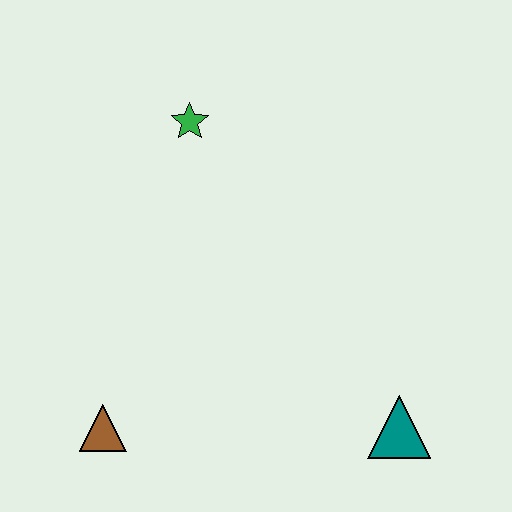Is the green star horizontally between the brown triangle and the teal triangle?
Yes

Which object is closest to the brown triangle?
The teal triangle is closest to the brown triangle.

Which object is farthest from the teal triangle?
The green star is farthest from the teal triangle.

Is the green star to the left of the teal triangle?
Yes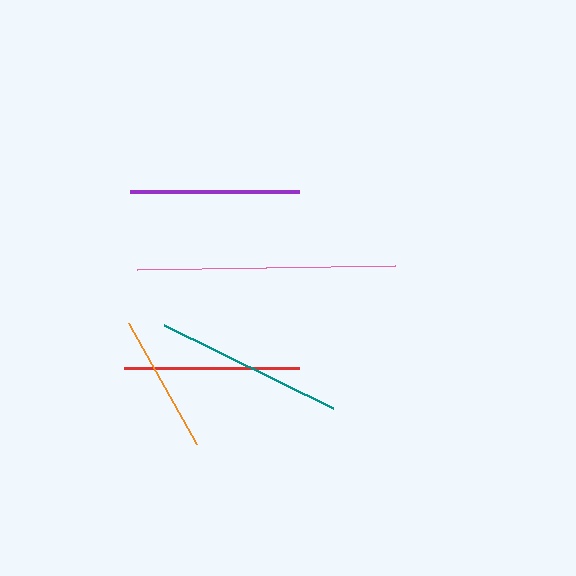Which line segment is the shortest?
The orange line is the shortest at approximately 139 pixels.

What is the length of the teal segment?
The teal segment is approximately 189 pixels long.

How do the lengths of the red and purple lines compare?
The red and purple lines are approximately the same length.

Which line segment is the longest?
The pink line is the longest at approximately 258 pixels.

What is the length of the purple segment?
The purple segment is approximately 169 pixels long.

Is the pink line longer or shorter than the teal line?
The pink line is longer than the teal line.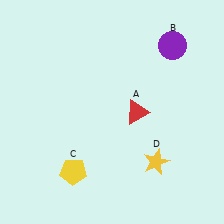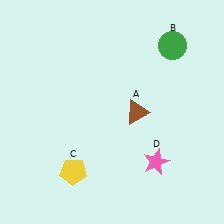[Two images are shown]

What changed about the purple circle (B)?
In Image 1, B is purple. In Image 2, it changed to green.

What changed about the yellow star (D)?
In Image 1, D is yellow. In Image 2, it changed to pink.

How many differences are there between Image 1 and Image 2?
There are 3 differences between the two images.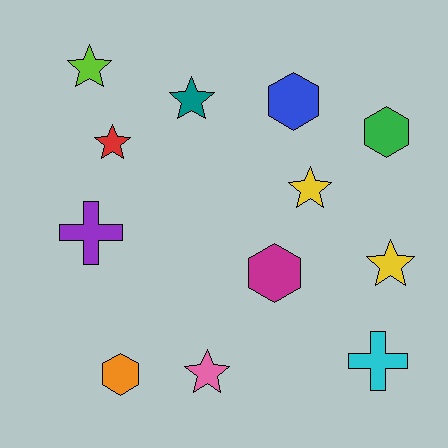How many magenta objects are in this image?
There is 1 magenta object.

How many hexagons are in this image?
There are 4 hexagons.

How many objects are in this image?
There are 12 objects.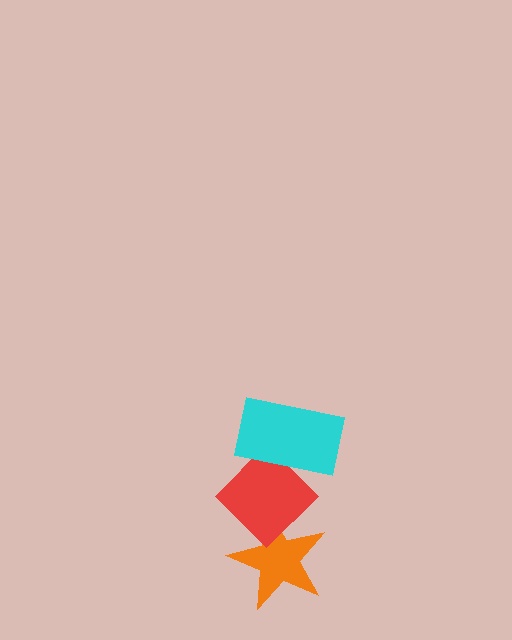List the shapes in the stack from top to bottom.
From top to bottom: the cyan rectangle, the red diamond, the orange star.